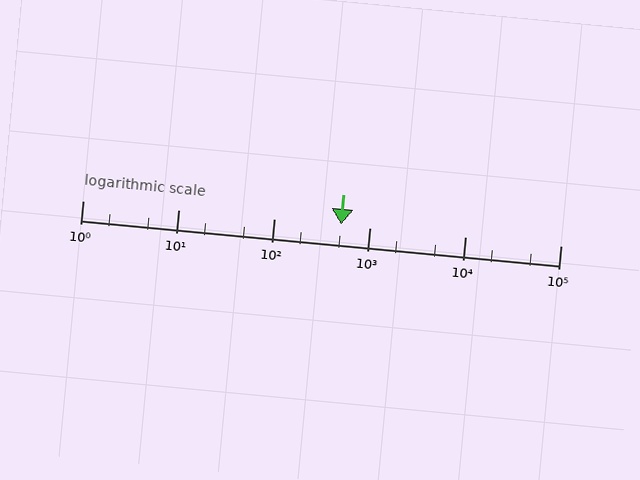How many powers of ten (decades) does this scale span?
The scale spans 5 decades, from 1 to 100000.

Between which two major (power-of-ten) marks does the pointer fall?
The pointer is between 100 and 1000.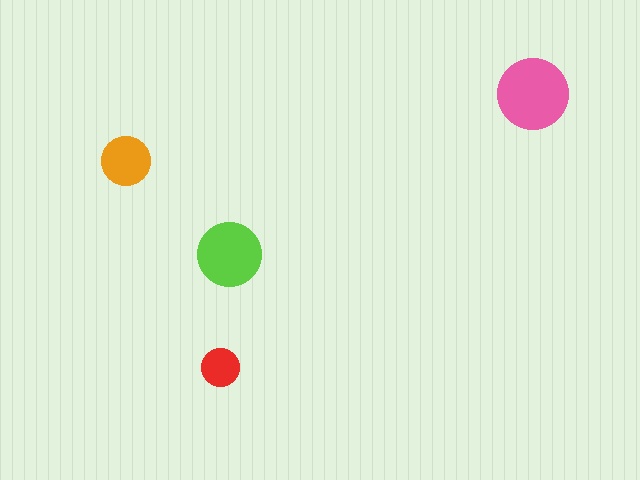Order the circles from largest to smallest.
the pink one, the lime one, the orange one, the red one.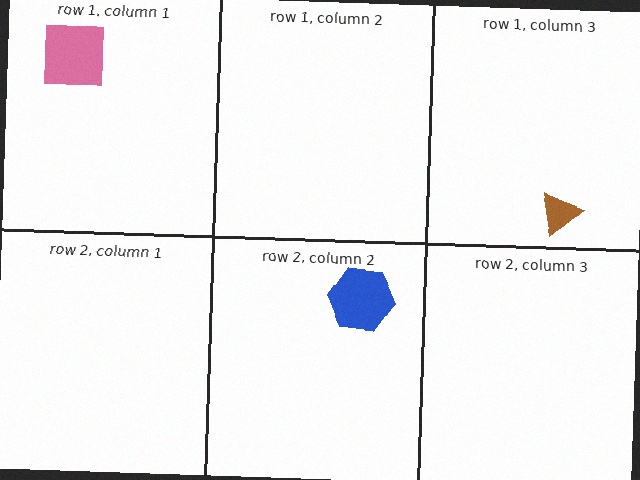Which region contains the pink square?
The row 1, column 1 region.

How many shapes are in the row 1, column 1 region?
1.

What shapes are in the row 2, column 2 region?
The blue hexagon.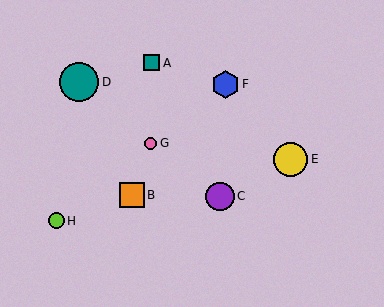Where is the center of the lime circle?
The center of the lime circle is at (56, 221).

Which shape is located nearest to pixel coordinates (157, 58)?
The teal square (labeled A) at (151, 63) is nearest to that location.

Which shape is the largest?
The teal circle (labeled D) is the largest.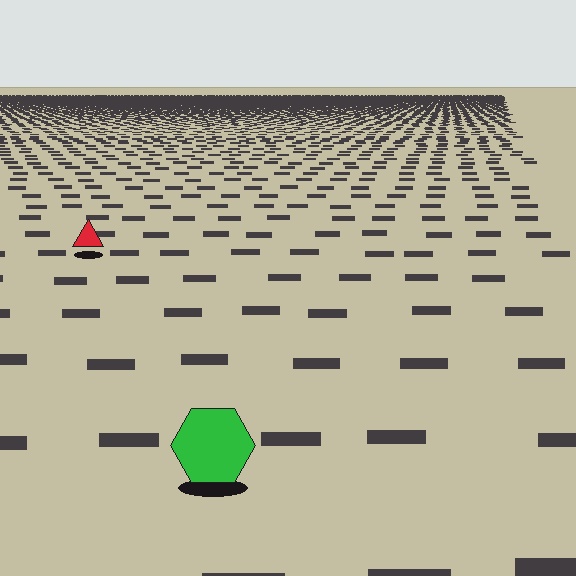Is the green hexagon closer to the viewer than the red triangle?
Yes. The green hexagon is closer — you can tell from the texture gradient: the ground texture is coarser near it.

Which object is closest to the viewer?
The green hexagon is closest. The texture marks near it are larger and more spread out.